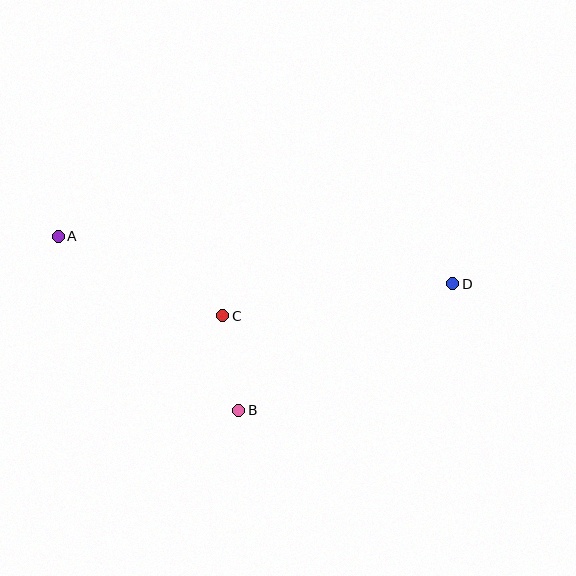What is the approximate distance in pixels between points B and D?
The distance between B and D is approximately 249 pixels.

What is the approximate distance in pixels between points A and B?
The distance between A and B is approximately 251 pixels.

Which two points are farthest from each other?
Points A and D are farthest from each other.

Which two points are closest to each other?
Points B and C are closest to each other.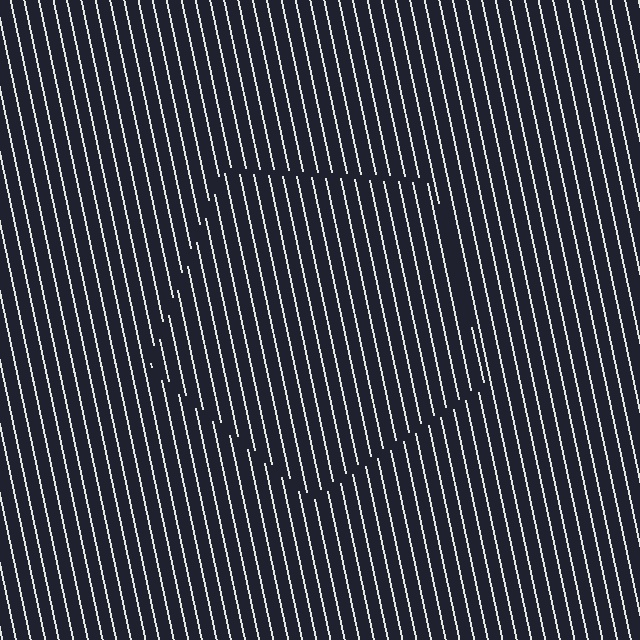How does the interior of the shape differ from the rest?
The interior of the shape contains the same grating, shifted by half a period — the contour is defined by the phase discontinuity where line-ends from the inner and outer gratings abut.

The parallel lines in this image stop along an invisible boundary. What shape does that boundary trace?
An illusory pentagon. The interior of the shape contains the same grating, shifted by half a period — the contour is defined by the phase discontinuity where line-ends from the inner and outer gratings abut.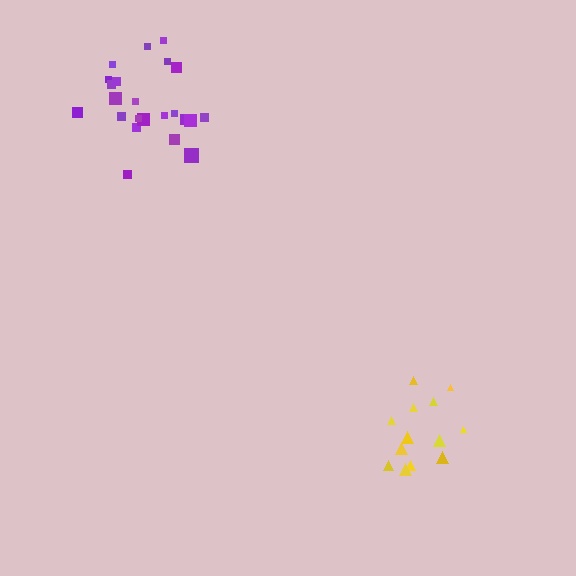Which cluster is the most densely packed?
Purple.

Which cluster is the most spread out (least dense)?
Yellow.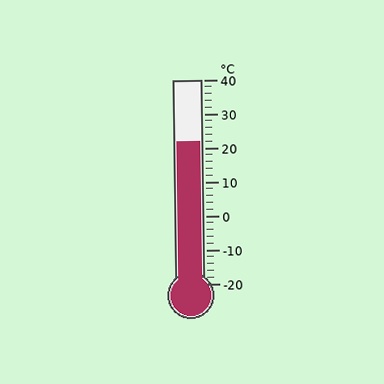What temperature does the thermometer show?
The thermometer shows approximately 22°C.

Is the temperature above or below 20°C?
The temperature is above 20°C.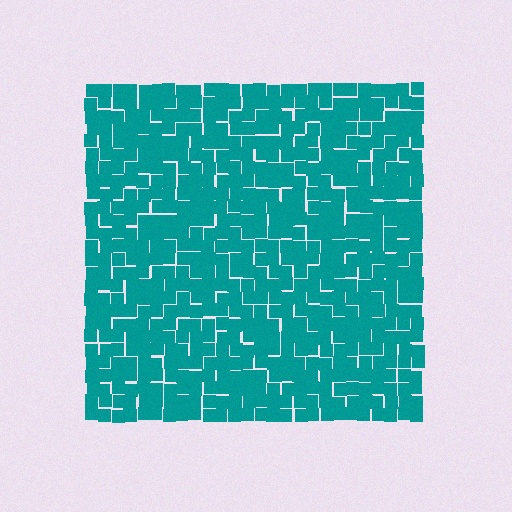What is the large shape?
The large shape is a square.